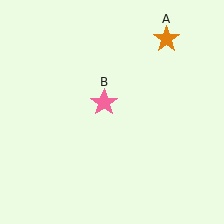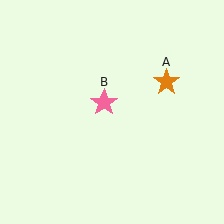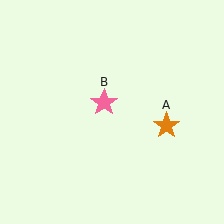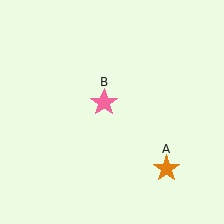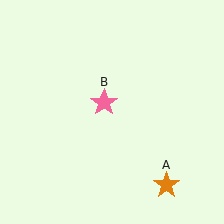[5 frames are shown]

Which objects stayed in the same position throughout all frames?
Pink star (object B) remained stationary.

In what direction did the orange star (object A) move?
The orange star (object A) moved down.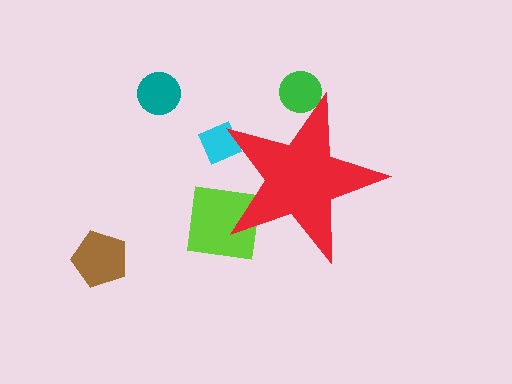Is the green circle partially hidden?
Yes, the green circle is partially hidden behind the red star.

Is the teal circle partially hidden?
No, the teal circle is fully visible.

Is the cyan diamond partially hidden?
Yes, the cyan diamond is partially hidden behind the red star.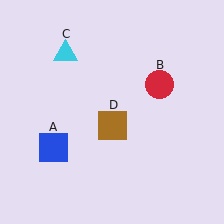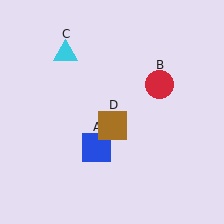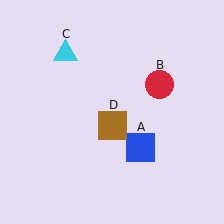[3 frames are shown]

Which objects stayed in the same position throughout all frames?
Red circle (object B) and cyan triangle (object C) and brown square (object D) remained stationary.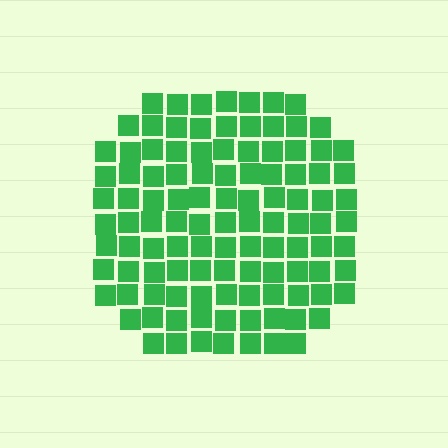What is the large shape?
The large shape is a circle.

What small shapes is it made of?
It is made of small squares.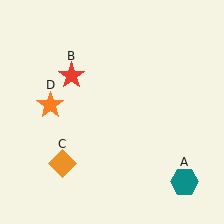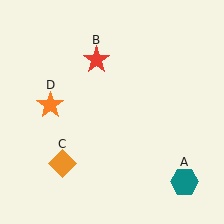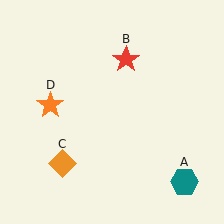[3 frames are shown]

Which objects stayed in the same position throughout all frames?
Teal hexagon (object A) and orange diamond (object C) and orange star (object D) remained stationary.